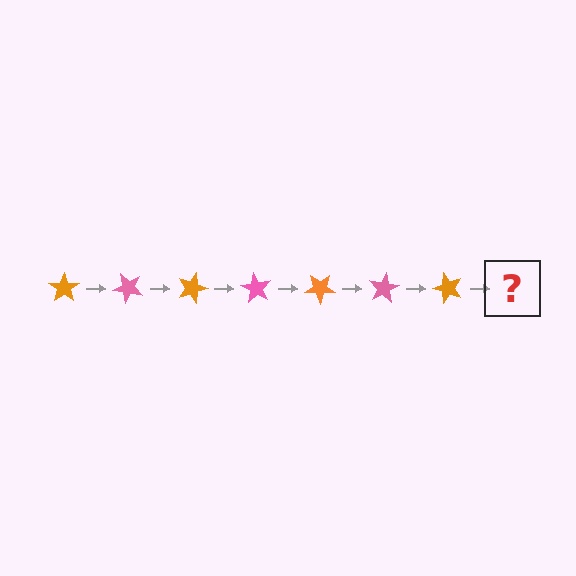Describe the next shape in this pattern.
It should be a pink star, rotated 315 degrees from the start.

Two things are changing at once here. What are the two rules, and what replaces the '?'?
The two rules are that it rotates 45 degrees each step and the color cycles through orange and pink. The '?' should be a pink star, rotated 315 degrees from the start.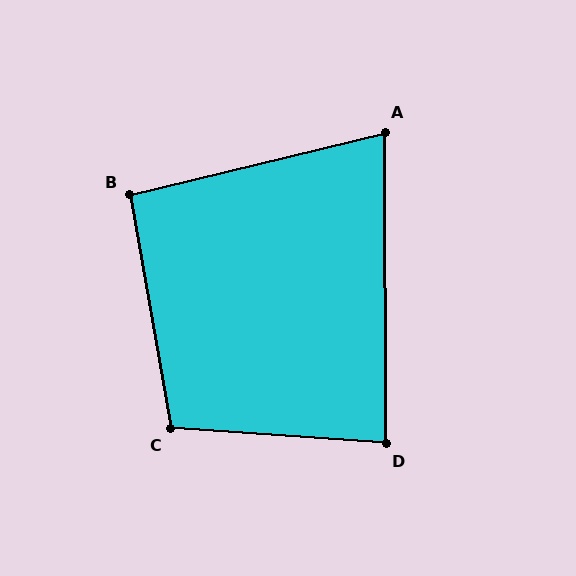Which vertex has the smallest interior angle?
A, at approximately 76 degrees.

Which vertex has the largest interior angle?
C, at approximately 104 degrees.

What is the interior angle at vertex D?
Approximately 86 degrees (approximately right).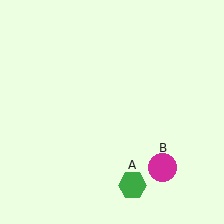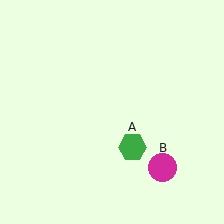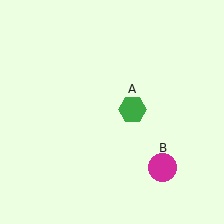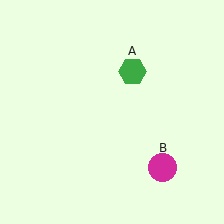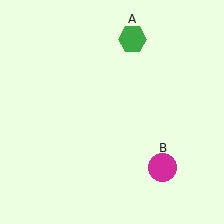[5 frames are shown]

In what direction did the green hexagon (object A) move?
The green hexagon (object A) moved up.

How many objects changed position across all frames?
1 object changed position: green hexagon (object A).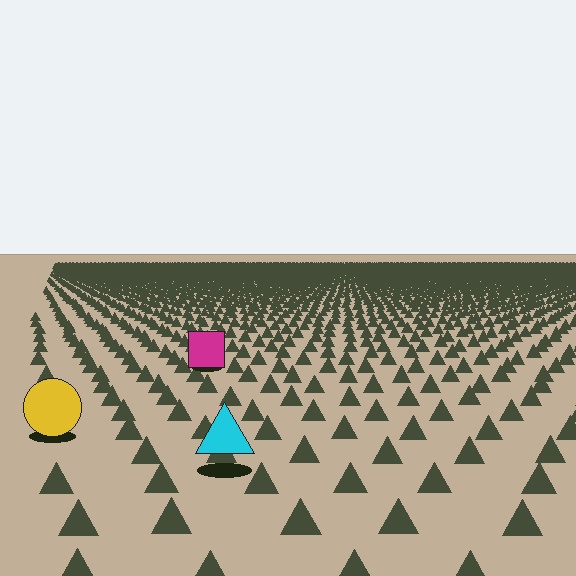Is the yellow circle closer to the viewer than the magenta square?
Yes. The yellow circle is closer — you can tell from the texture gradient: the ground texture is coarser near it.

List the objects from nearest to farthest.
From nearest to farthest: the cyan triangle, the yellow circle, the magenta square.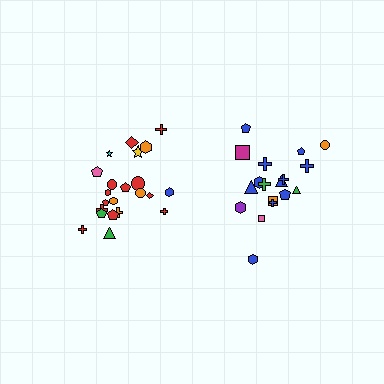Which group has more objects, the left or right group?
The left group.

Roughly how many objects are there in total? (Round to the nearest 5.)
Roughly 40 objects in total.